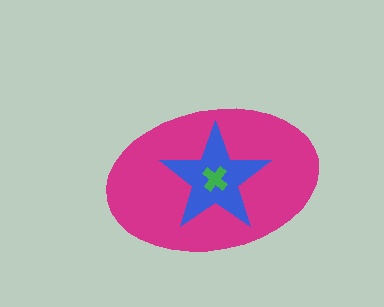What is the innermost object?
The green cross.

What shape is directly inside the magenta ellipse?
The blue star.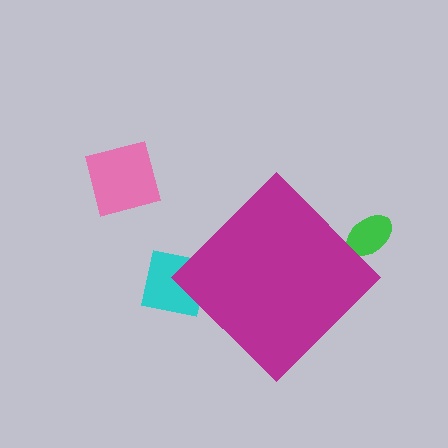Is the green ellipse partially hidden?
Yes, the green ellipse is partially hidden behind the magenta diamond.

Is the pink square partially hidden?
No, the pink square is fully visible.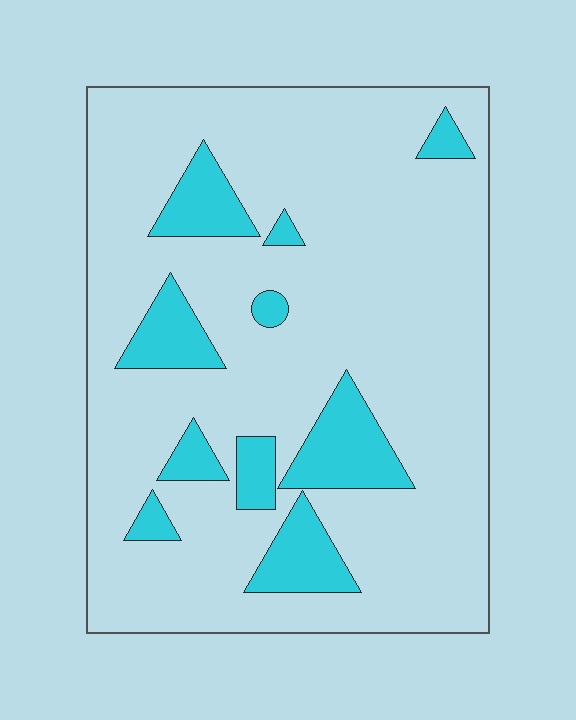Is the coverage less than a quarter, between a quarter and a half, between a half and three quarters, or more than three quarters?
Less than a quarter.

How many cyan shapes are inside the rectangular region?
10.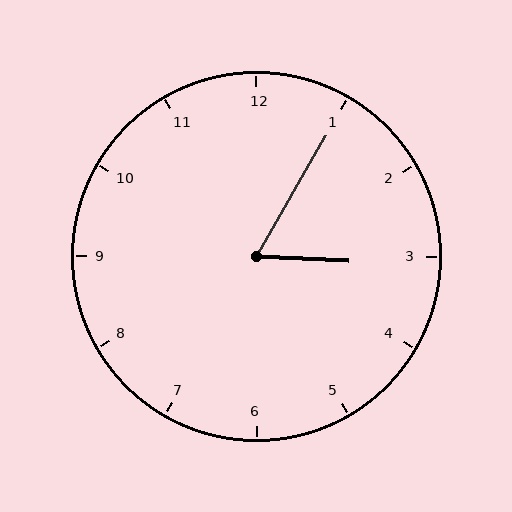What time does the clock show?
3:05.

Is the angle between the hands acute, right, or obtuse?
It is acute.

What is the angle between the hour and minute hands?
Approximately 62 degrees.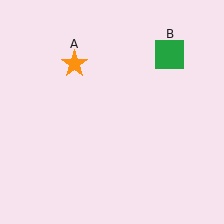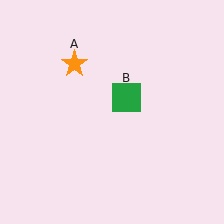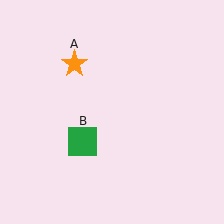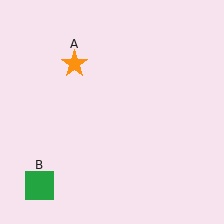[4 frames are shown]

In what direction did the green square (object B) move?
The green square (object B) moved down and to the left.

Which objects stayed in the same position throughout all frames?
Orange star (object A) remained stationary.